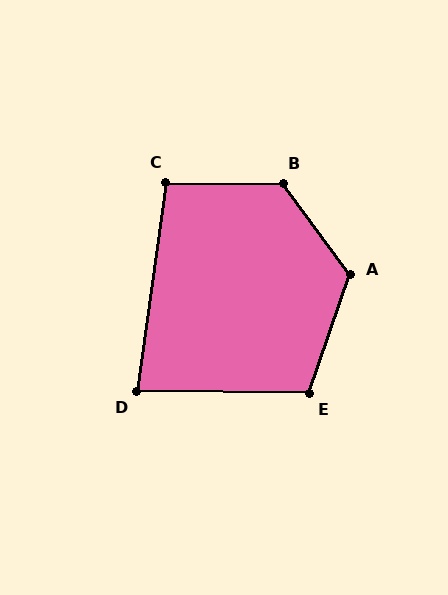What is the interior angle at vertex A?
Approximately 125 degrees (obtuse).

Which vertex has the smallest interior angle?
D, at approximately 83 degrees.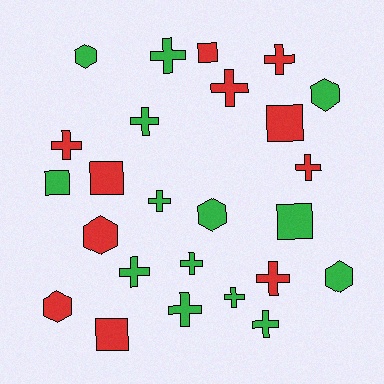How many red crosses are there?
There are 5 red crosses.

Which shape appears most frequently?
Cross, with 13 objects.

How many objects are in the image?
There are 25 objects.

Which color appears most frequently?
Green, with 14 objects.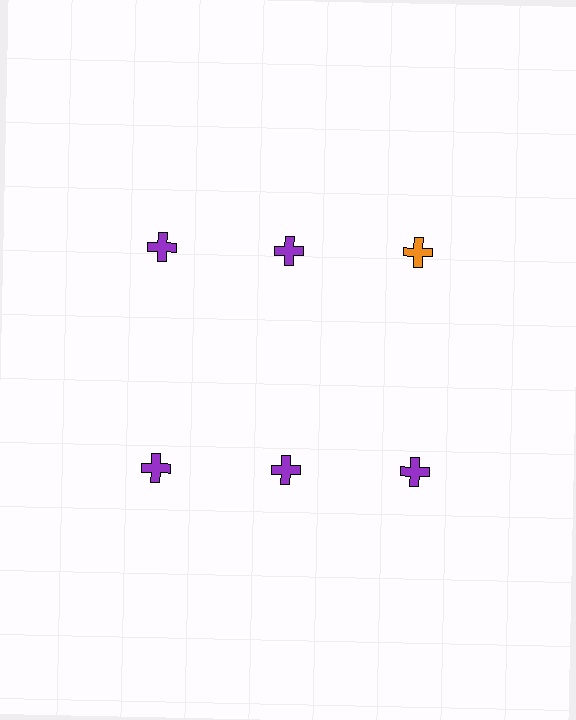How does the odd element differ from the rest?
It has a different color: orange instead of purple.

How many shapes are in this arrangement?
There are 6 shapes arranged in a grid pattern.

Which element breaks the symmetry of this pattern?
The orange cross in the top row, center column breaks the symmetry. All other shapes are purple crosses.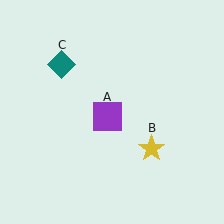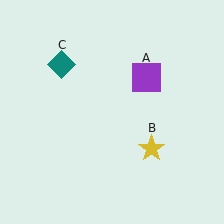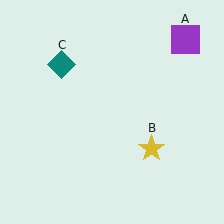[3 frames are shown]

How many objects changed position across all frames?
1 object changed position: purple square (object A).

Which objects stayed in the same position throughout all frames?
Yellow star (object B) and teal diamond (object C) remained stationary.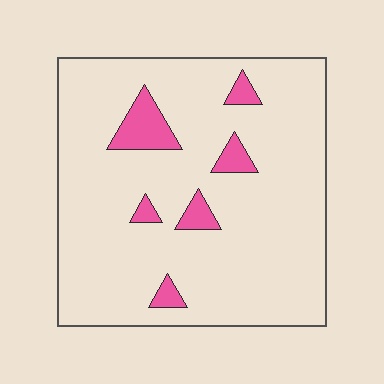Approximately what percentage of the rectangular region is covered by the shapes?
Approximately 10%.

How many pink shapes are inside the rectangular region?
6.